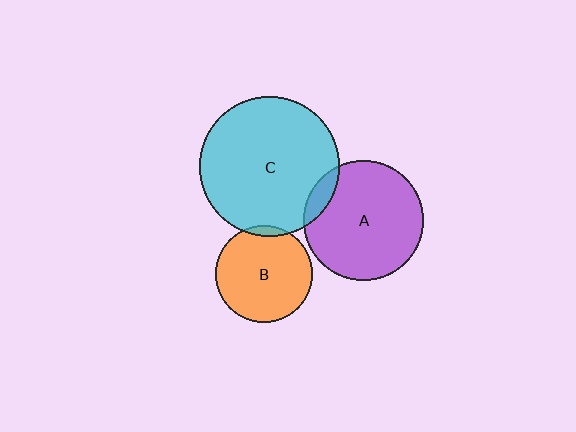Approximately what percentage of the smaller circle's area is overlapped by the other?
Approximately 10%.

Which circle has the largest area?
Circle C (cyan).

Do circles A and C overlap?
Yes.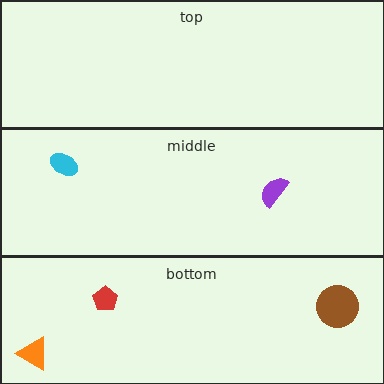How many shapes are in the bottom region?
3.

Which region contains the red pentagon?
The bottom region.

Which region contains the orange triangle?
The bottom region.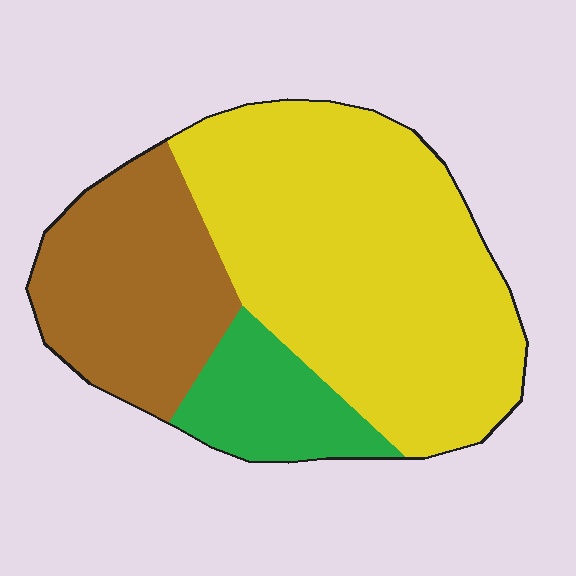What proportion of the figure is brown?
Brown covers roughly 25% of the figure.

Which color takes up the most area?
Yellow, at roughly 60%.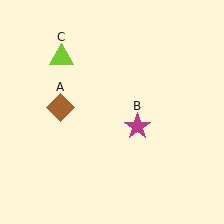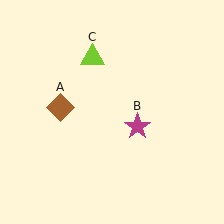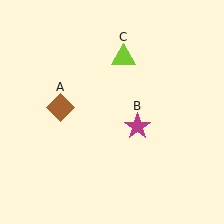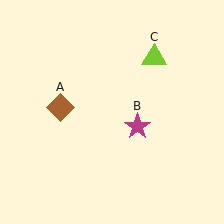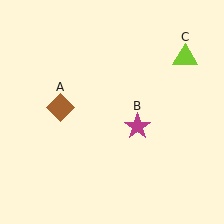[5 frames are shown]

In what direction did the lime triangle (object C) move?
The lime triangle (object C) moved right.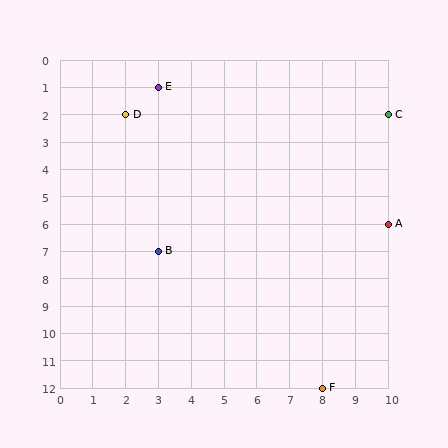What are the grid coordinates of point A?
Point A is at grid coordinates (10, 6).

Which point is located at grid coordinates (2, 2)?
Point D is at (2, 2).